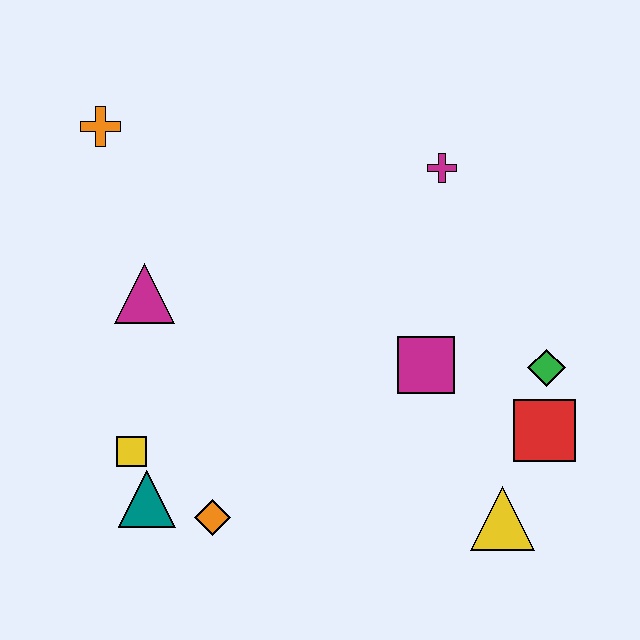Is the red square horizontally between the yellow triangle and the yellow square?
No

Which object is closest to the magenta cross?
The magenta square is closest to the magenta cross.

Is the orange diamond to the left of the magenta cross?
Yes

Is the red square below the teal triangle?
No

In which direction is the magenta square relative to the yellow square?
The magenta square is to the right of the yellow square.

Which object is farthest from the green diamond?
The orange cross is farthest from the green diamond.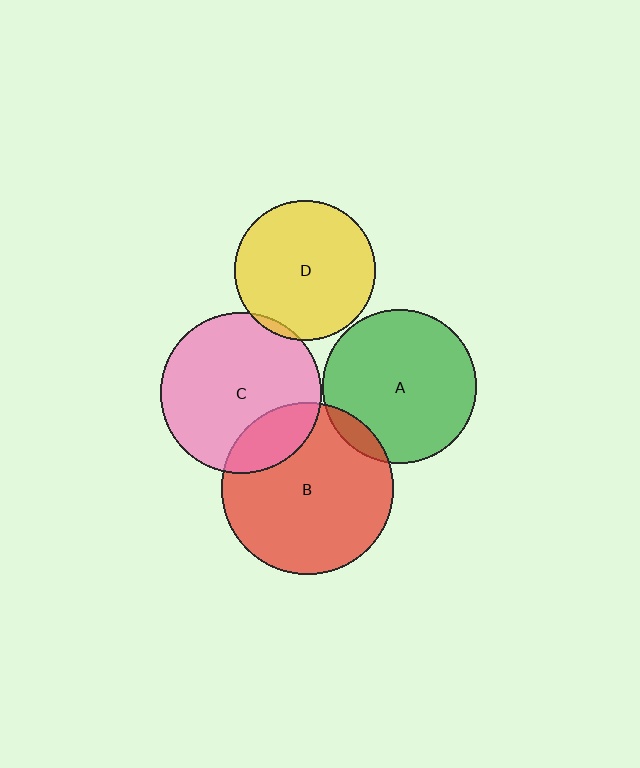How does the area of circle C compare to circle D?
Approximately 1.3 times.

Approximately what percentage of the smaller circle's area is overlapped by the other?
Approximately 10%.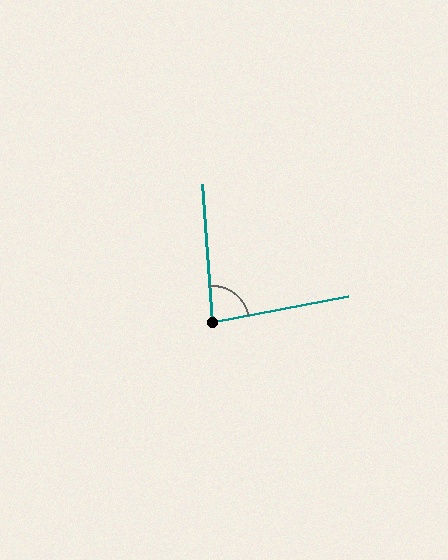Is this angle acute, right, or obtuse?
It is acute.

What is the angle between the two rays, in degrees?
Approximately 83 degrees.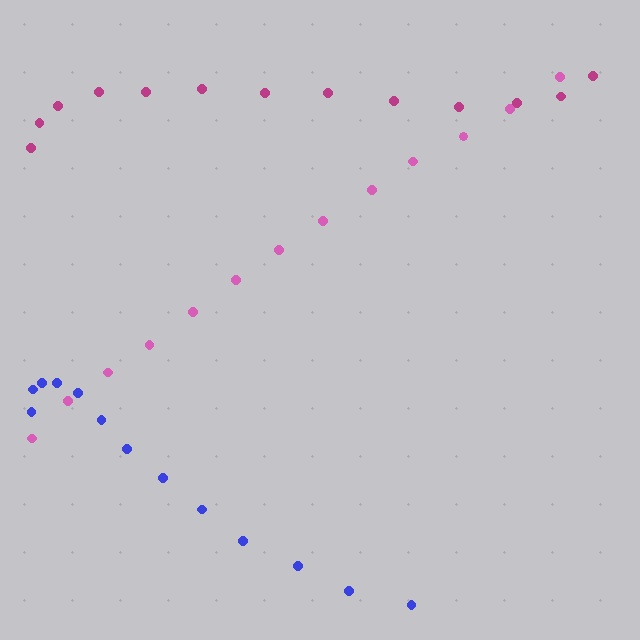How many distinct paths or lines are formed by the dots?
There are 3 distinct paths.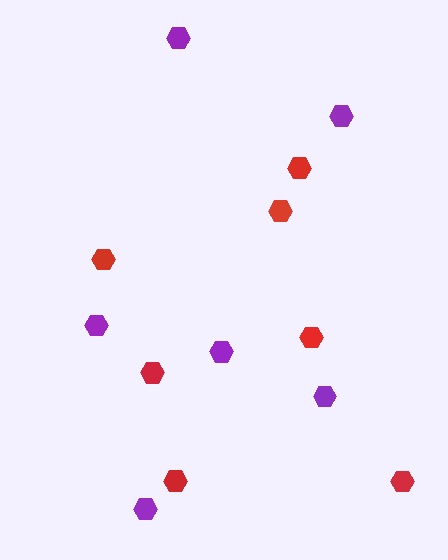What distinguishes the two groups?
There are 2 groups: one group of red hexagons (7) and one group of purple hexagons (6).